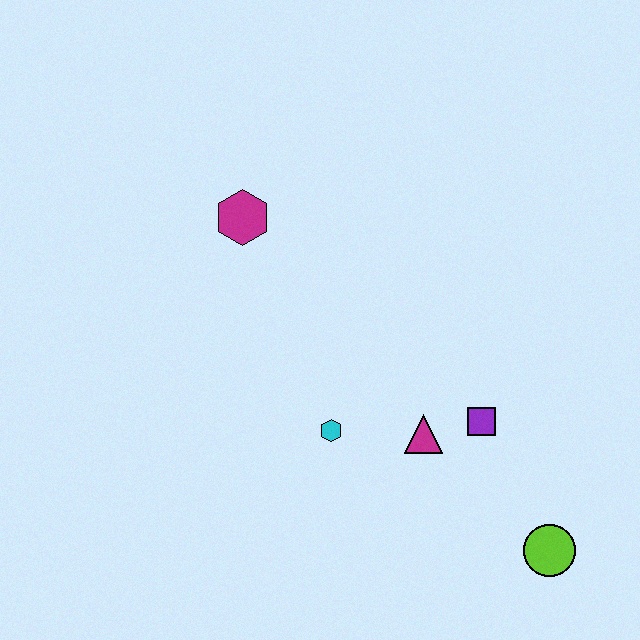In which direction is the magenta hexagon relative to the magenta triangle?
The magenta hexagon is above the magenta triangle.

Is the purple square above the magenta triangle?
Yes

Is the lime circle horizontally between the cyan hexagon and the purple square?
No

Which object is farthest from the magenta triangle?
The magenta hexagon is farthest from the magenta triangle.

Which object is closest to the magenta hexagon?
The cyan hexagon is closest to the magenta hexagon.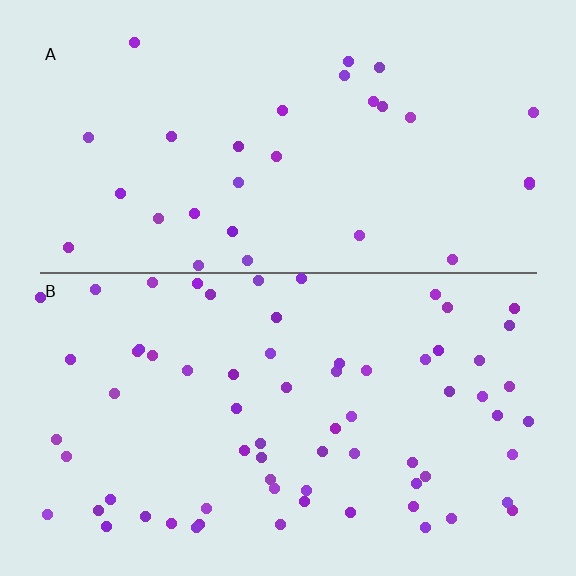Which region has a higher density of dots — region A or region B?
B (the bottom).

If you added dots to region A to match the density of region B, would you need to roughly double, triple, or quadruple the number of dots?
Approximately double.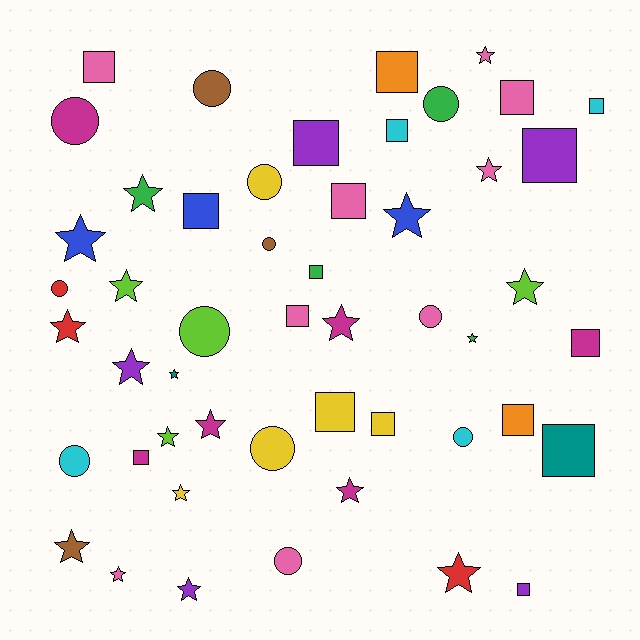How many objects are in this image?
There are 50 objects.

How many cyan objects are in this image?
There are 4 cyan objects.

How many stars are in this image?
There are 20 stars.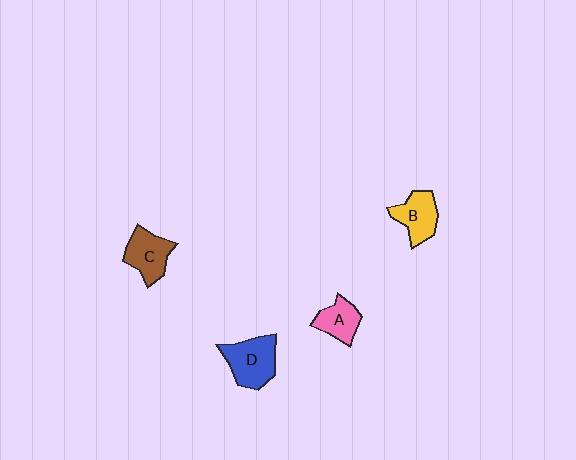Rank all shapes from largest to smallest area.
From largest to smallest: D (blue), C (brown), B (yellow), A (pink).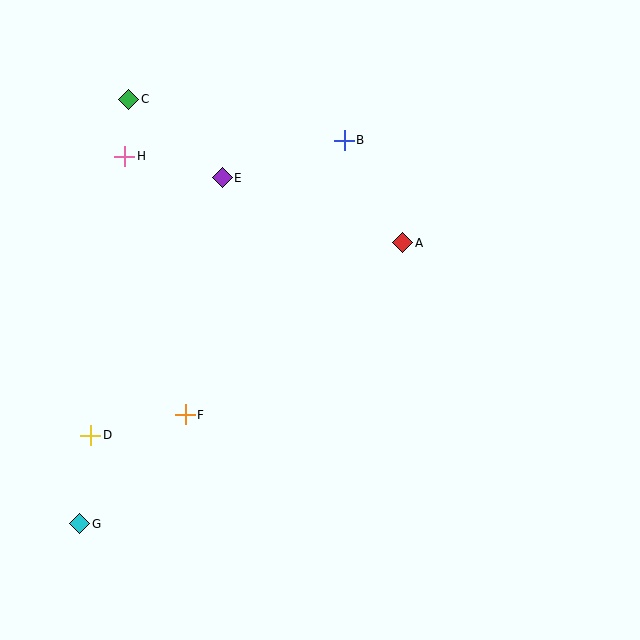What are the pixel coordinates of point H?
Point H is at (125, 156).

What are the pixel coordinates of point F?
Point F is at (185, 415).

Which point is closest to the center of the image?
Point A at (403, 243) is closest to the center.